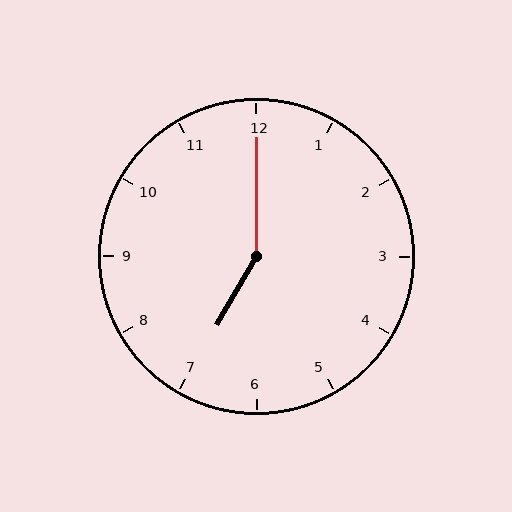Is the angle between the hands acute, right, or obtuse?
It is obtuse.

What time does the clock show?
7:00.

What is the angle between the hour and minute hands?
Approximately 150 degrees.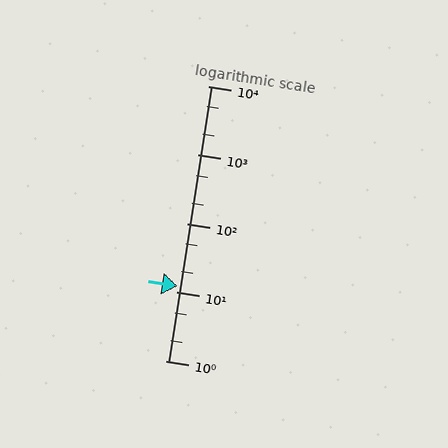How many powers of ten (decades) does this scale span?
The scale spans 4 decades, from 1 to 10000.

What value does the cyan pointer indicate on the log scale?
The pointer indicates approximately 12.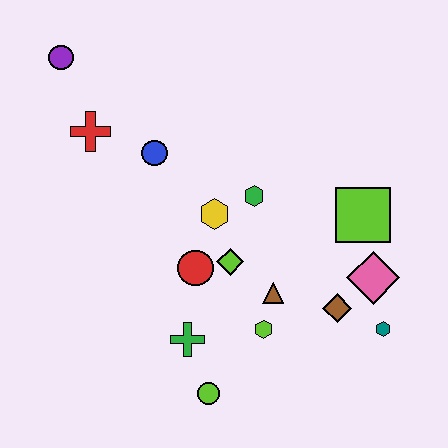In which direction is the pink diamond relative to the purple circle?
The pink diamond is to the right of the purple circle.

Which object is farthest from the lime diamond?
The purple circle is farthest from the lime diamond.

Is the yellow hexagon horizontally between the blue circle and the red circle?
No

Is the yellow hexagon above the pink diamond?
Yes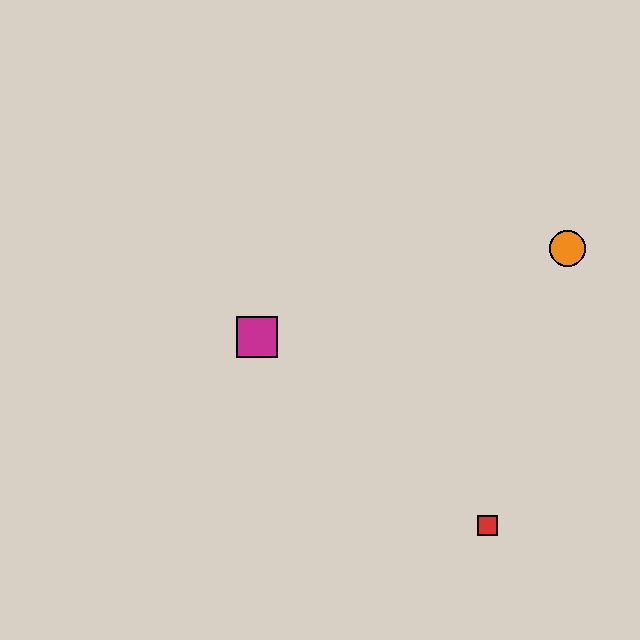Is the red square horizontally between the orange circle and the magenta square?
Yes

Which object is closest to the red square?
The orange circle is closest to the red square.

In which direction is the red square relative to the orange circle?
The red square is below the orange circle.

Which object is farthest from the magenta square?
The orange circle is farthest from the magenta square.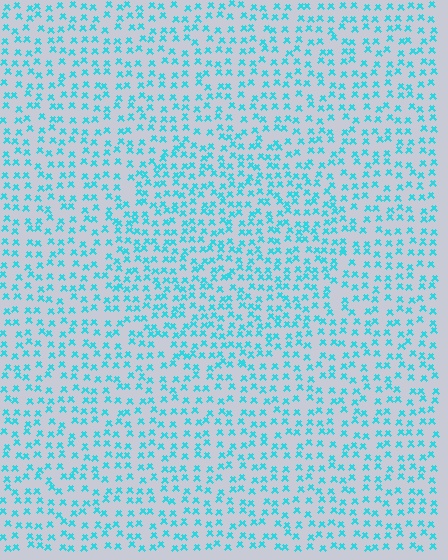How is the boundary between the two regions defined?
The boundary is defined by a change in element density (approximately 1.4x ratio). All elements are the same color, size, and shape.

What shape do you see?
I see a circle.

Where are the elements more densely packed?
The elements are more densely packed inside the circle boundary.